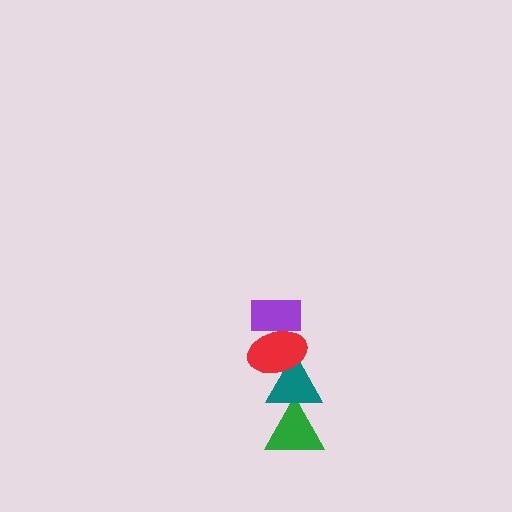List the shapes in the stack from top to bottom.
From top to bottom: the purple rectangle, the red ellipse, the teal triangle, the green triangle.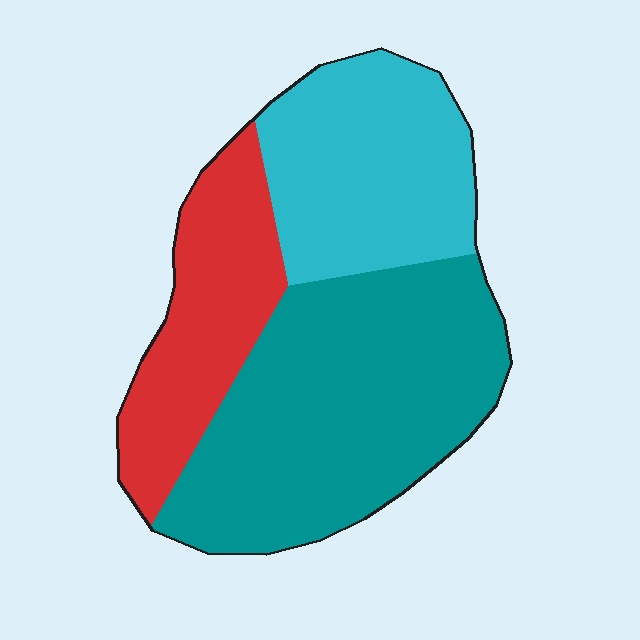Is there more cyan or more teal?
Teal.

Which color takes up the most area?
Teal, at roughly 50%.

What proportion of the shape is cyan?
Cyan covers roughly 30% of the shape.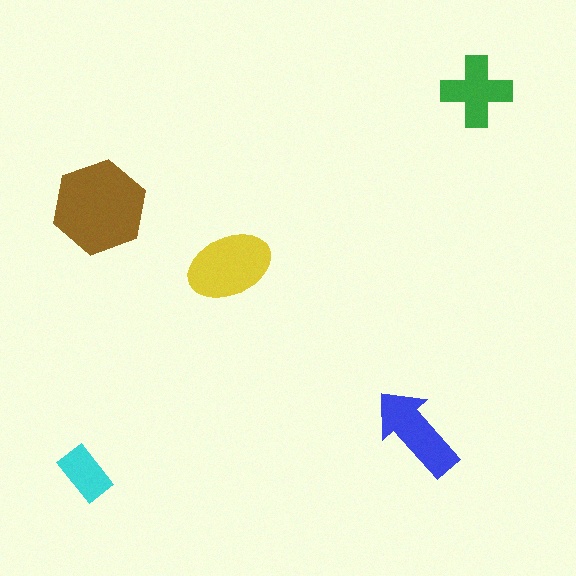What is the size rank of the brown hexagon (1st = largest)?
1st.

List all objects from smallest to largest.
The cyan rectangle, the green cross, the blue arrow, the yellow ellipse, the brown hexagon.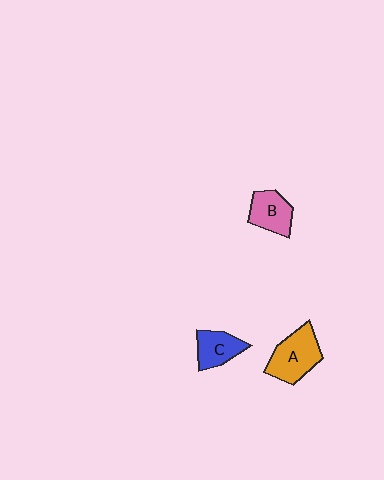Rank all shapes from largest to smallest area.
From largest to smallest: A (orange), B (pink), C (blue).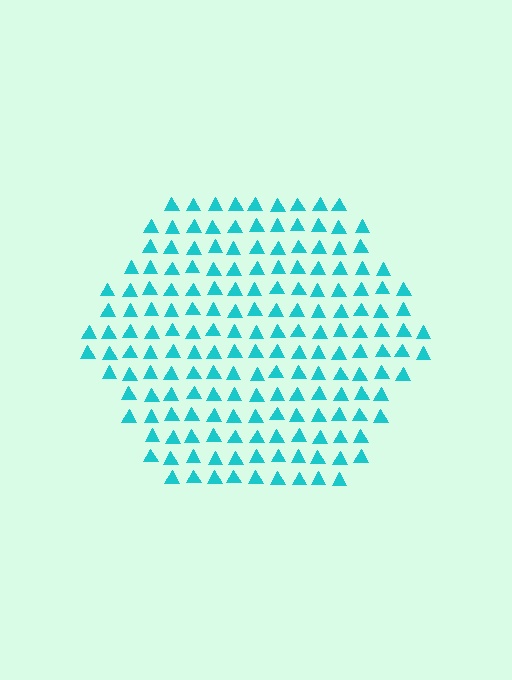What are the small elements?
The small elements are triangles.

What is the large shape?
The large shape is a hexagon.